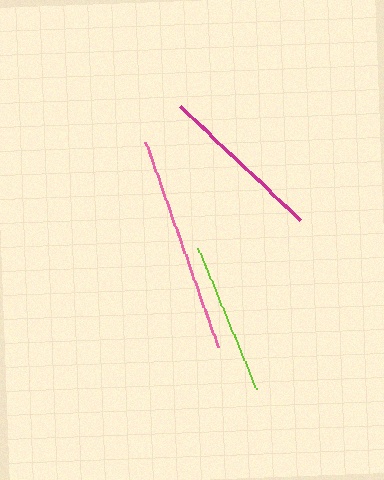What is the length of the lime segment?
The lime segment is approximately 153 pixels long.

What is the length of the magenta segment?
The magenta segment is approximately 165 pixels long.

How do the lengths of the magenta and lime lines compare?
The magenta and lime lines are approximately the same length.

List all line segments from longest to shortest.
From longest to shortest: pink, magenta, lime.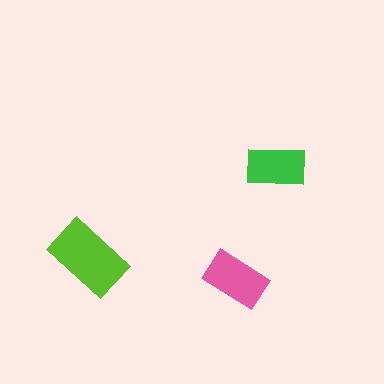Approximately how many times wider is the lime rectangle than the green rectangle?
About 1.5 times wider.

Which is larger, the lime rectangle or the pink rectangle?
The lime one.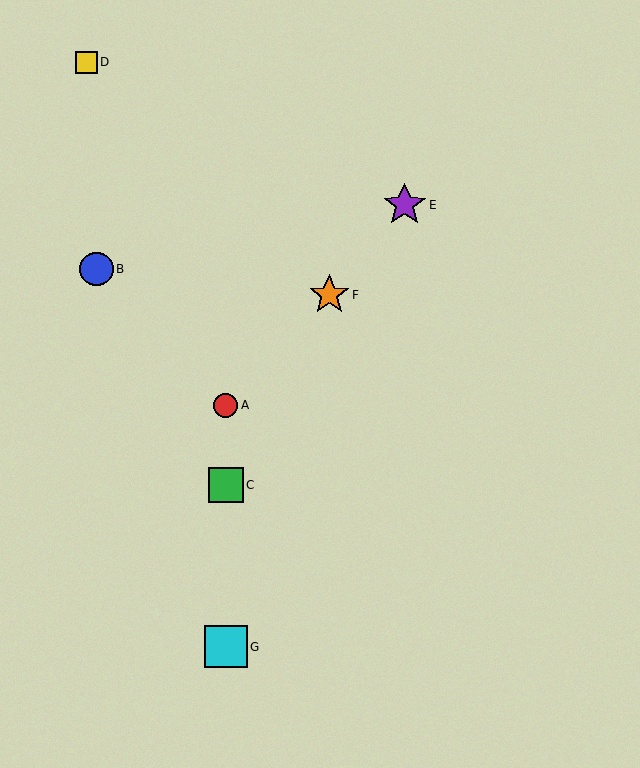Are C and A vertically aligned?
Yes, both are at x≈226.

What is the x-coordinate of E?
Object E is at x≈405.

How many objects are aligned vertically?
3 objects (A, C, G) are aligned vertically.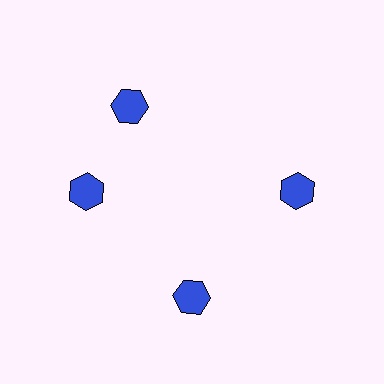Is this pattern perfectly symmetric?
No. The 4 blue hexagons are arranged in a ring, but one element near the 12 o'clock position is rotated out of alignment along the ring, breaking the 4-fold rotational symmetry.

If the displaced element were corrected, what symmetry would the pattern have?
It would have 4-fold rotational symmetry — the pattern would map onto itself every 90 degrees.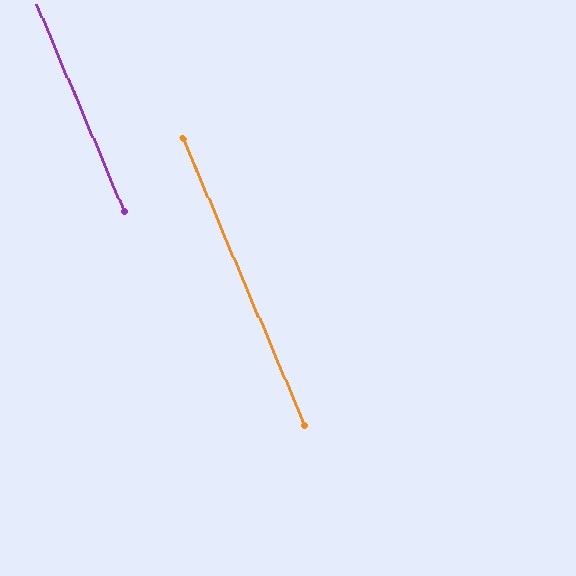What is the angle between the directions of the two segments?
Approximately 0 degrees.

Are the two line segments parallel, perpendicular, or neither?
Parallel — their directions differ by only 0.0°.